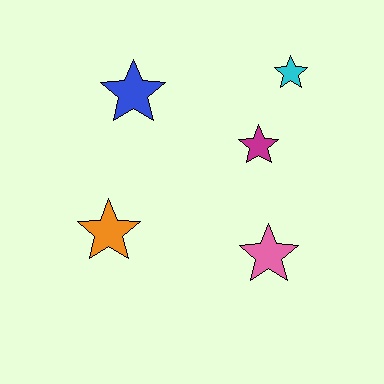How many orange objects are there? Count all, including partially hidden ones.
There is 1 orange object.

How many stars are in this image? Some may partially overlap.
There are 5 stars.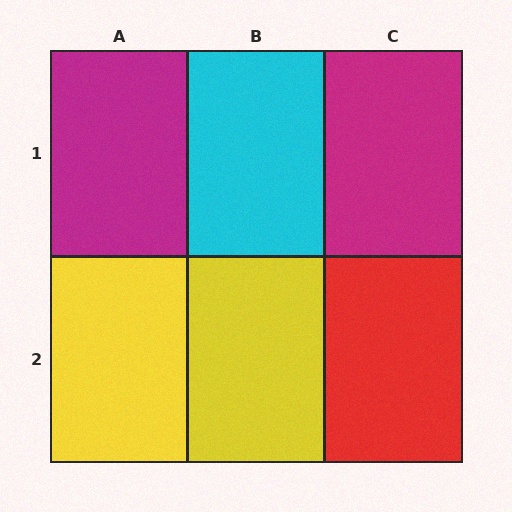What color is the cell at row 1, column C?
Magenta.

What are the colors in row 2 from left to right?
Yellow, yellow, red.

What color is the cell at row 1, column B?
Cyan.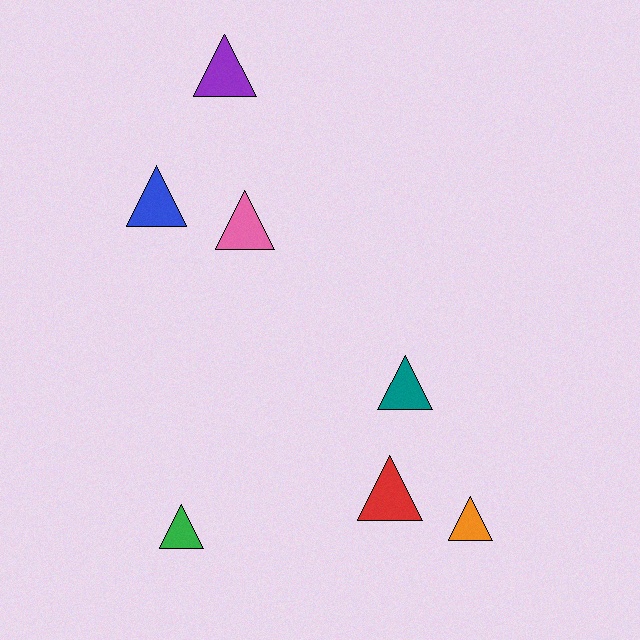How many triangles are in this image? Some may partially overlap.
There are 7 triangles.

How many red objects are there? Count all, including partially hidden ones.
There is 1 red object.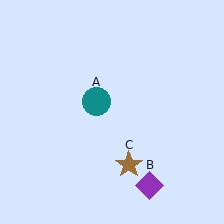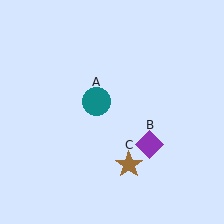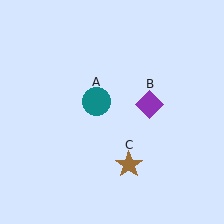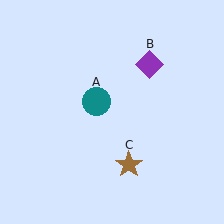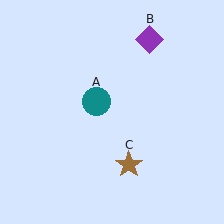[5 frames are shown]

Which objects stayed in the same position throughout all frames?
Teal circle (object A) and brown star (object C) remained stationary.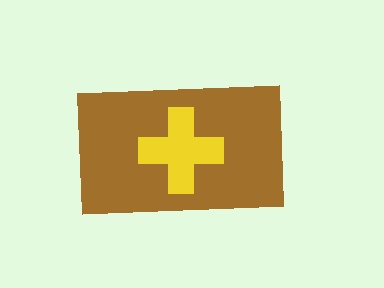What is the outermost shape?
The brown rectangle.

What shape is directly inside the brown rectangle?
The yellow cross.